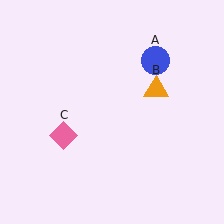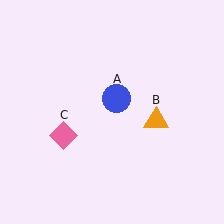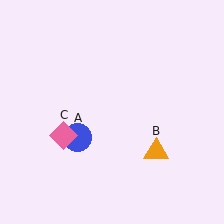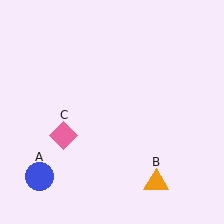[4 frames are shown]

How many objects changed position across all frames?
2 objects changed position: blue circle (object A), orange triangle (object B).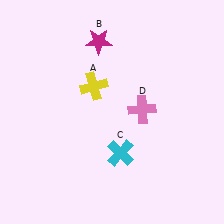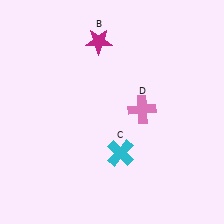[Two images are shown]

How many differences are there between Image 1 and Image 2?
There is 1 difference between the two images.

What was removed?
The yellow cross (A) was removed in Image 2.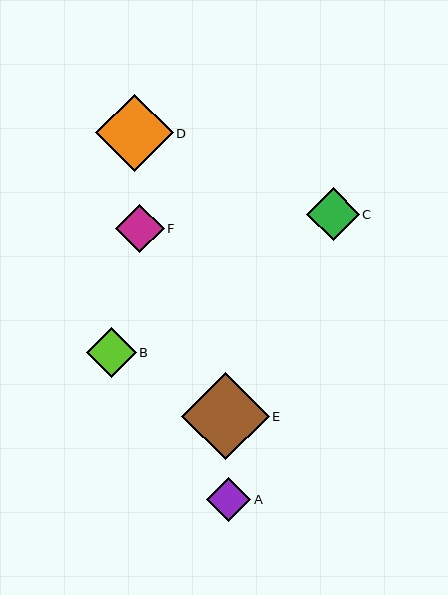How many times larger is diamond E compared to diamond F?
Diamond E is approximately 1.8 times the size of diamond F.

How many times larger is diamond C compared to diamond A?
Diamond C is approximately 1.2 times the size of diamond A.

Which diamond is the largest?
Diamond E is the largest with a size of approximately 87 pixels.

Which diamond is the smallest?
Diamond A is the smallest with a size of approximately 45 pixels.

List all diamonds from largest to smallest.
From largest to smallest: E, D, C, B, F, A.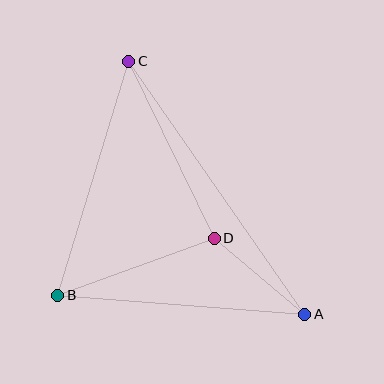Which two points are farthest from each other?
Points A and C are farthest from each other.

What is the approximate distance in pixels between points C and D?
The distance between C and D is approximately 197 pixels.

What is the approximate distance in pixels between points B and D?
The distance between B and D is approximately 167 pixels.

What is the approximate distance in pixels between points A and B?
The distance between A and B is approximately 248 pixels.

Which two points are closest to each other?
Points A and D are closest to each other.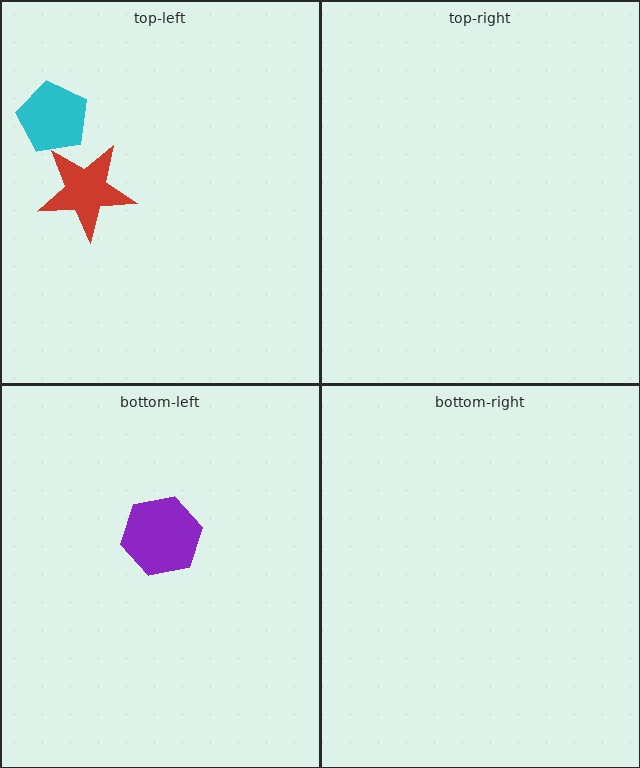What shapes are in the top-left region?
The cyan pentagon, the red star.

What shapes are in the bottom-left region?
The purple hexagon.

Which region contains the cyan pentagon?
The top-left region.